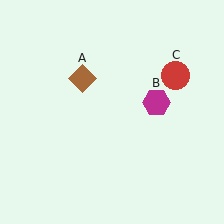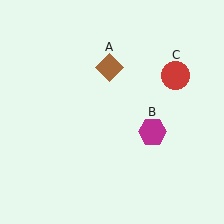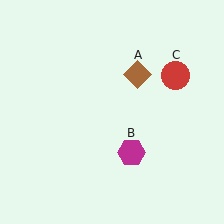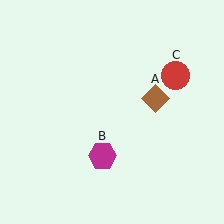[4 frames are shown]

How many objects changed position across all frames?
2 objects changed position: brown diamond (object A), magenta hexagon (object B).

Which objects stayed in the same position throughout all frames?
Red circle (object C) remained stationary.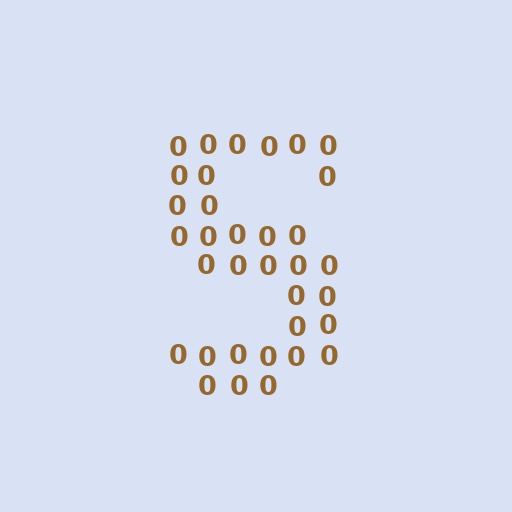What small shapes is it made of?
It is made of small digit 0's.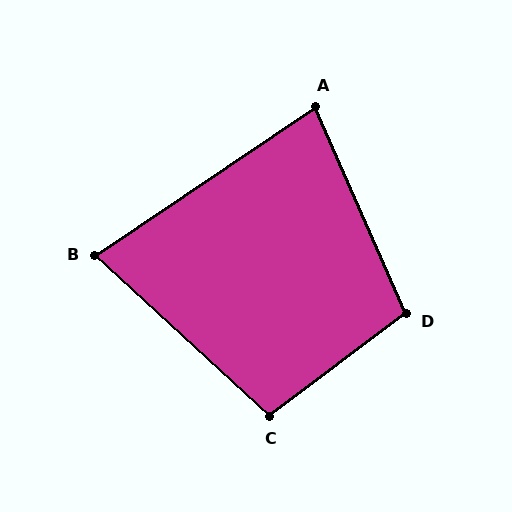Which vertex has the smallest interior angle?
B, at approximately 77 degrees.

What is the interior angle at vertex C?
Approximately 100 degrees (obtuse).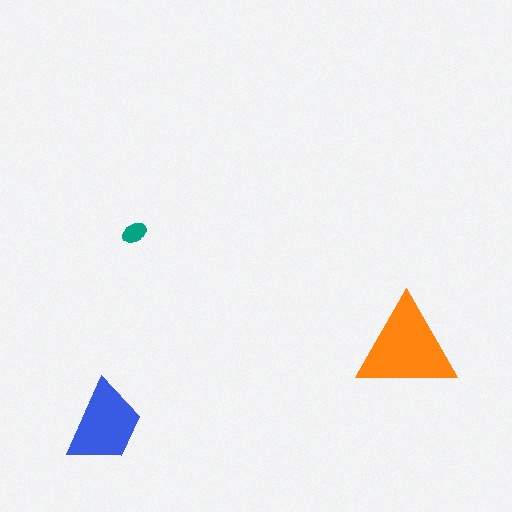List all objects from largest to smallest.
The orange triangle, the blue trapezoid, the teal ellipse.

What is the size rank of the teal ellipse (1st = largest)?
3rd.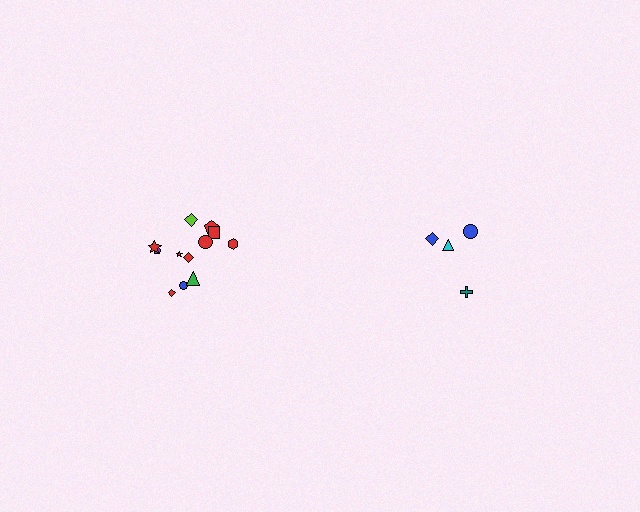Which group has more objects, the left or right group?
The left group.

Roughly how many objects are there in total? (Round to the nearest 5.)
Roughly 15 objects in total.